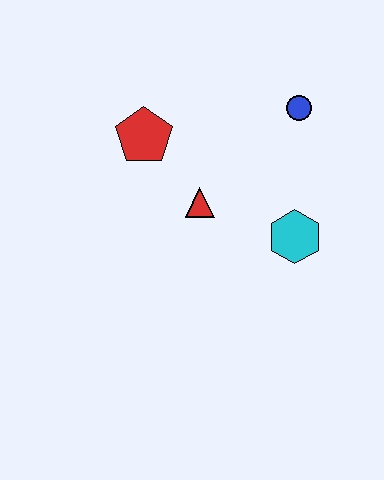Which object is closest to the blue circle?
The cyan hexagon is closest to the blue circle.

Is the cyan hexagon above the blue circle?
No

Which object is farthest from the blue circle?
The red pentagon is farthest from the blue circle.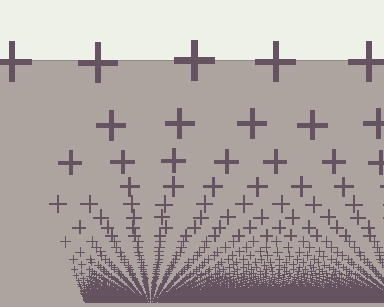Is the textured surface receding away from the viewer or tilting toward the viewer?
The surface appears to tilt toward the viewer. Texture elements get larger and sparser toward the top.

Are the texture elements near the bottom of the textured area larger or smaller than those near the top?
Smaller. The gradient is inverted — elements near the bottom are smaller and denser.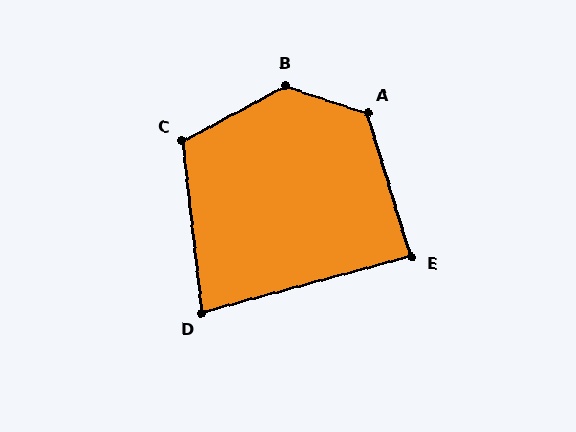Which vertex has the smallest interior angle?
D, at approximately 81 degrees.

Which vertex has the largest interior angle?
B, at approximately 134 degrees.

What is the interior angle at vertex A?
Approximately 125 degrees (obtuse).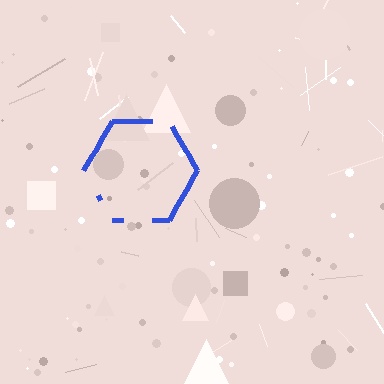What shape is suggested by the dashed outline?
The dashed outline suggests a hexagon.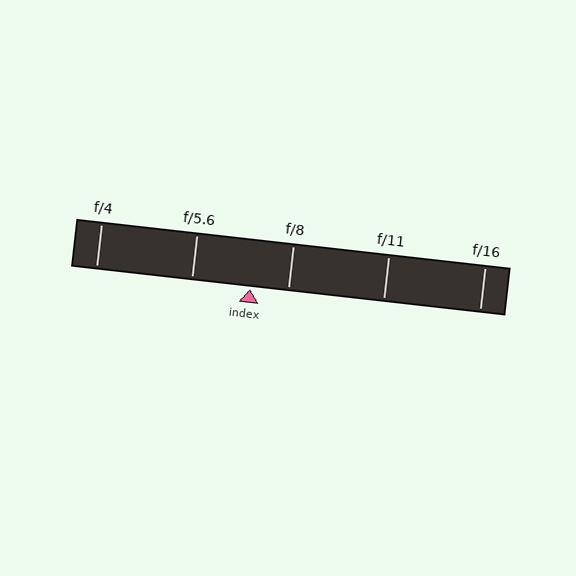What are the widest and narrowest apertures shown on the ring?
The widest aperture shown is f/4 and the narrowest is f/16.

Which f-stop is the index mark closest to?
The index mark is closest to f/8.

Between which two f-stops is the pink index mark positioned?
The index mark is between f/5.6 and f/8.